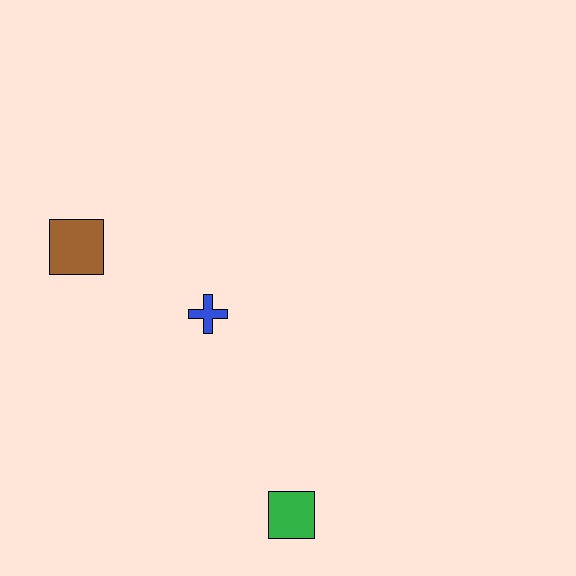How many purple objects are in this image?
There are no purple objects.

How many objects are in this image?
There are 3 objects.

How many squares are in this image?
There are 2 squares.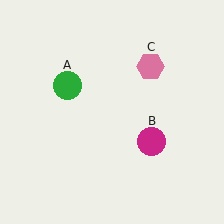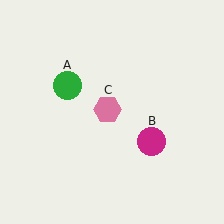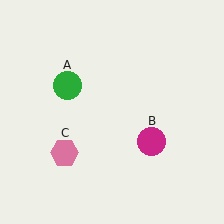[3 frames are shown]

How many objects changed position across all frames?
1 object changed position: pink hexagon (object C).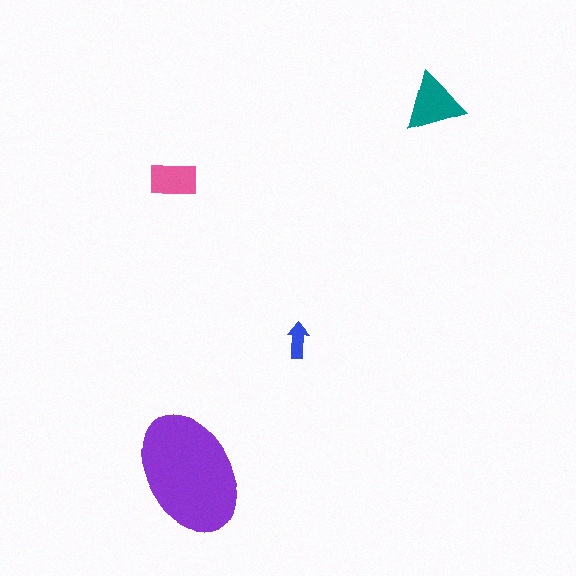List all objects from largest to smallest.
The purple ellipse, the teal triangle, the pink rectangle, the blue arrow.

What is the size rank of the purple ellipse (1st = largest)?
1st.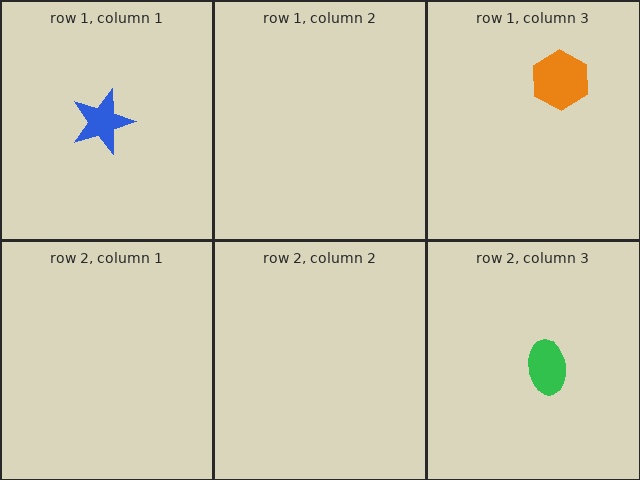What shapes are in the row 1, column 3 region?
The orange hexagon.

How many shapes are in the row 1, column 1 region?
1.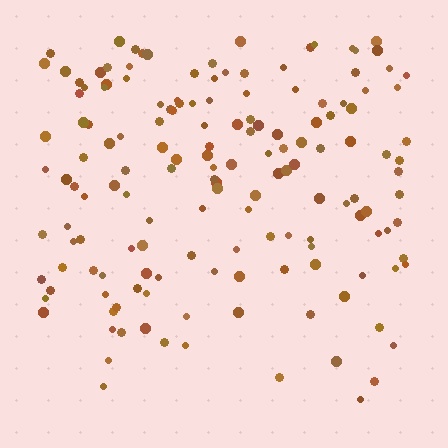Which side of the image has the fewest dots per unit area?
The bottom.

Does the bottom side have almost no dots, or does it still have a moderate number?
Still a moderate number, just noticeably fewer than the top.